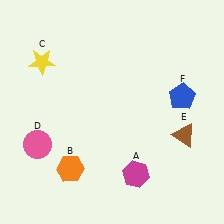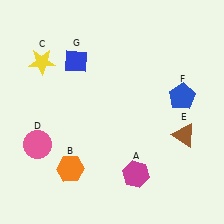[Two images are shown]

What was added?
A blue diamond (G) was added in Image 2.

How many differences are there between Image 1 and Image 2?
There is 1 difference between the two images.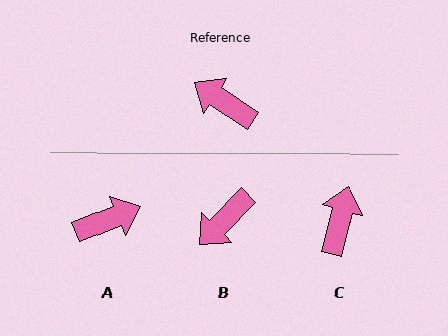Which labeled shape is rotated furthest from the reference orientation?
A, about 124 degrees away.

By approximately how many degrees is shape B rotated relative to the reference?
Approximately 79 degrees counter-clockwise.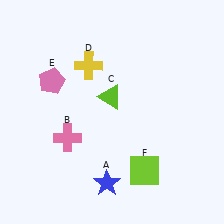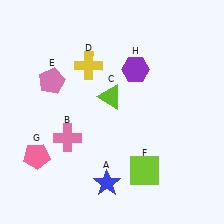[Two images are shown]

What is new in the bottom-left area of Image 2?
A pink pentagon (G) was added in the bottom-left area of Image 2.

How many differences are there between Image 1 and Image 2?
There are 2 differences between the two images.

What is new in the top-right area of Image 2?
A purple hexagon (H) was added in the top-right area of Image 2.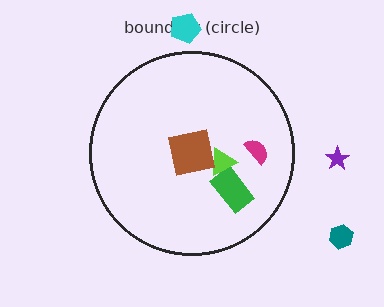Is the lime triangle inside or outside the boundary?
Inside.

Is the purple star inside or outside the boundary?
Outside.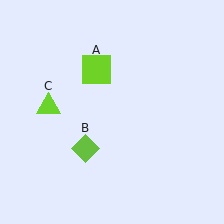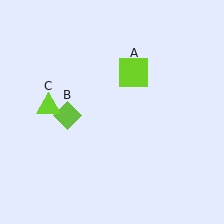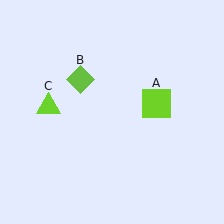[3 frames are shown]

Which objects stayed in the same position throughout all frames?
Lime triangle (object C) remained stationary.